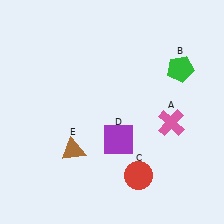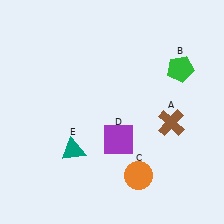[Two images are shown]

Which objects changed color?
A changed from pink to brown. C changed from red to orange. E changed from brown to teal.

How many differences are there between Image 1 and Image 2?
There are 3 differences between the two images.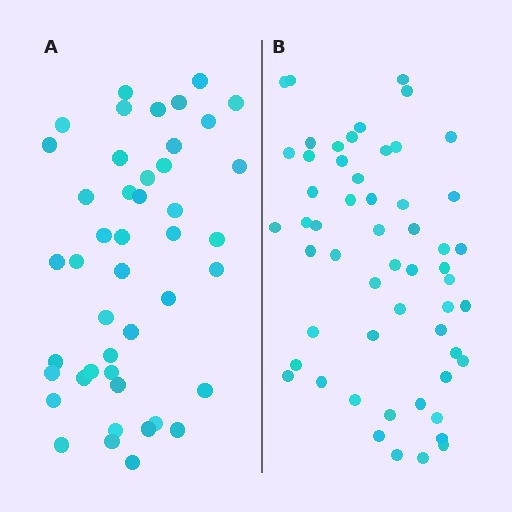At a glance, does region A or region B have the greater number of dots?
Region B (the right region) has more dots.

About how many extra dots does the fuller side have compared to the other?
Region B has roughly 10 or so more dots than region A.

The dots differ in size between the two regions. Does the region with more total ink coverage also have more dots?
No. Region A has more total ink coverage because its dots are larger, but region B actually contains more individual dots. Total area can be misleading — the number of items is what matters here.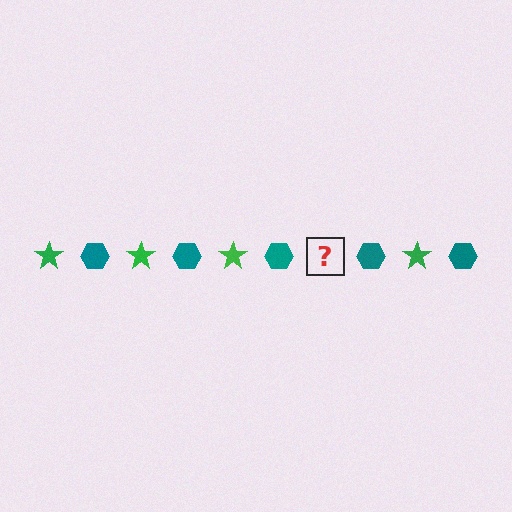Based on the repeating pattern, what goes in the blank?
The blank should be a green star.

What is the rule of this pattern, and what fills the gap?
The rule is that the pattern alternates between green star and teal hexagon. The gap should be filled with a green star.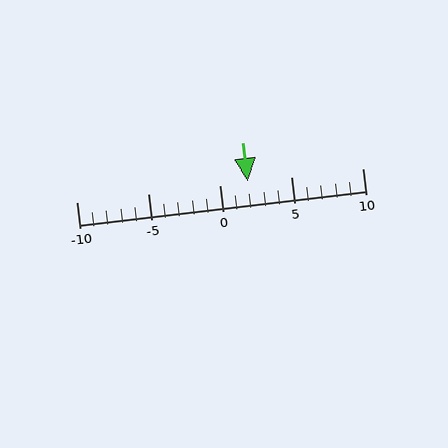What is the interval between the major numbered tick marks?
The major tick marks are spaced 5 units apart.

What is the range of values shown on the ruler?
The ruler shows values from -10 to 10.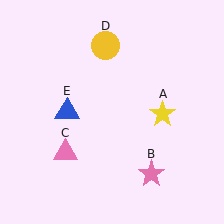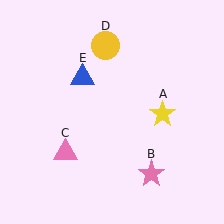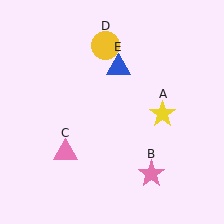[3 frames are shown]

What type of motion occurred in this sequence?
The blue triangle (object E) rotated clockwise around the center of the scene.